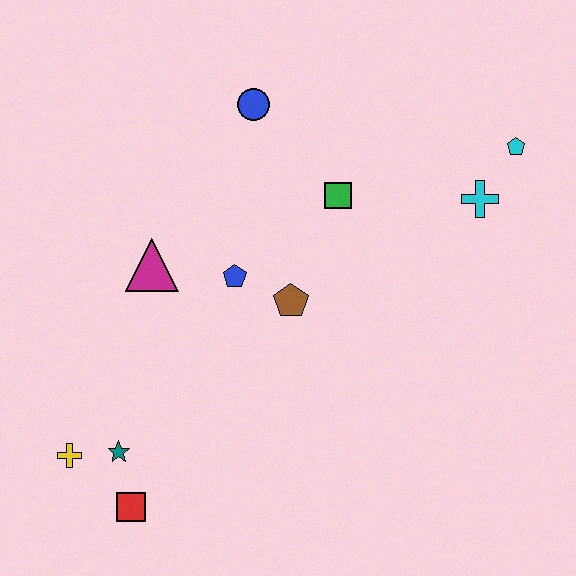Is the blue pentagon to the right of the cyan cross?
No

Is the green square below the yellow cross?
No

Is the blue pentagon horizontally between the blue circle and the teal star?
Yes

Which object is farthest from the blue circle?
The red square is farthest from the blue circle.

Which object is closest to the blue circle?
The green square is closest to the blue circle.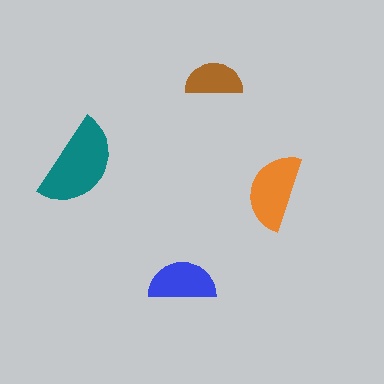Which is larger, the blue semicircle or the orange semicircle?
The orange one.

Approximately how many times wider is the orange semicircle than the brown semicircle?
About 1.5 times wider.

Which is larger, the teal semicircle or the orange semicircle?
The teal one.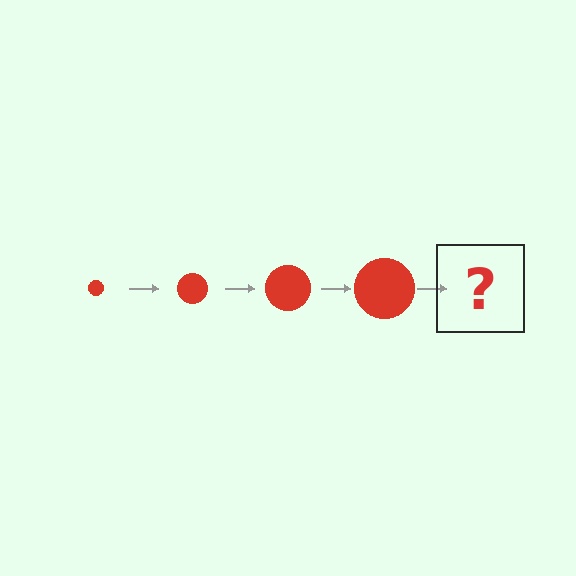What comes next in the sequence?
The next element should be a red circle, larger than the previous one.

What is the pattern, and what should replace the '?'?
The pattern is that the circle gets progressively larger each step. The '?' should be a red circle, larger than the previous one.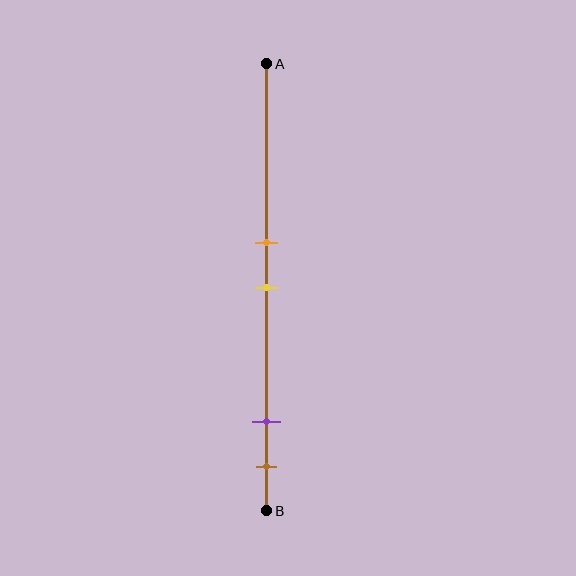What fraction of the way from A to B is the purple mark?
The purple mark is approximately 80% (0.8) of the way from A to B.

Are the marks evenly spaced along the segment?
No, the marks are not evenly spaced.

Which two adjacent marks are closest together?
The orange and yellow marks are the closest adjacent pair.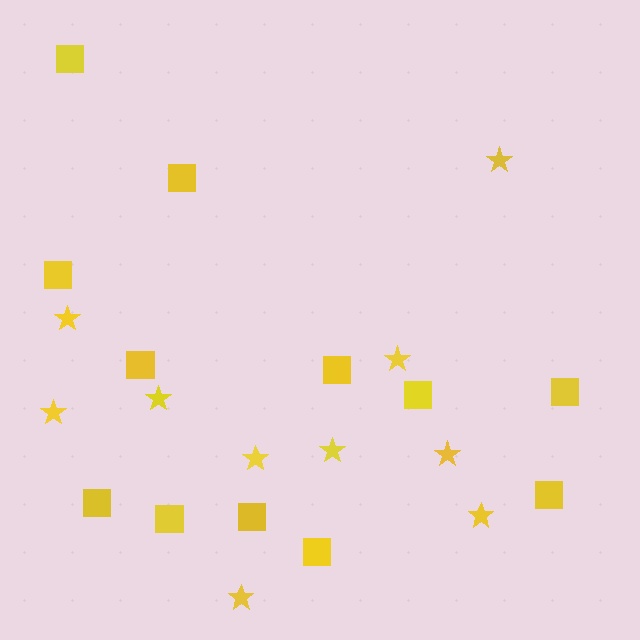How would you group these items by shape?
There are 2 groups: one group of squares (12) and one group of stars (10).